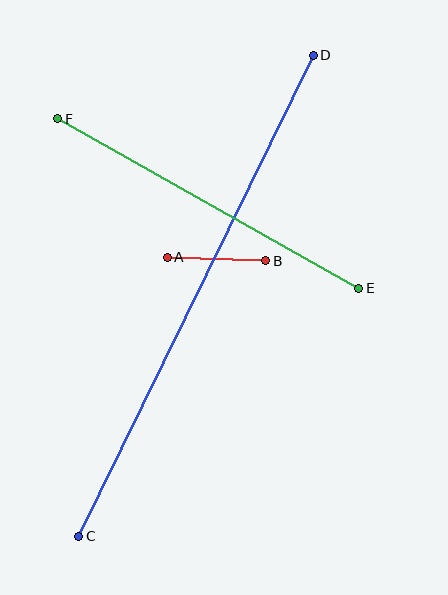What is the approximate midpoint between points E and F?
The midpoint is at approximately (208, 204) pixels.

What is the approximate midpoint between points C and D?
The midpoint is at approximately (196, 296) pixels.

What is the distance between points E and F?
The distance is approximately 345 pixels.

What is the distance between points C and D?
The distance is approximately 535 pixels.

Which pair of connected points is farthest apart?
Points C and D are farthest apart.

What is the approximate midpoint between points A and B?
The midpoint is at approximately (216, 259) pixels.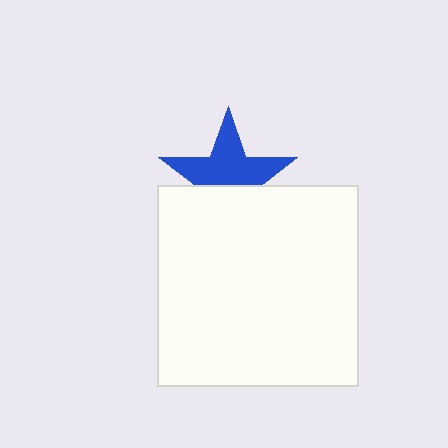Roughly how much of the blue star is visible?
About half of it is visible (roughly 60%).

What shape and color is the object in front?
The object in front is a white square.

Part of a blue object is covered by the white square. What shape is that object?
It is a star.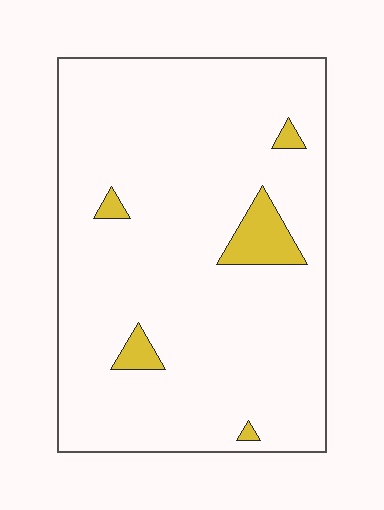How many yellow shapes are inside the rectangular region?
5.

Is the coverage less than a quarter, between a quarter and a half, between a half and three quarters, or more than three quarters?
Less than a quarter.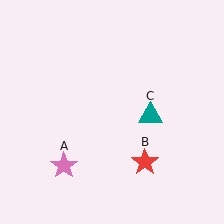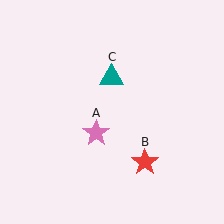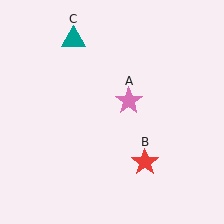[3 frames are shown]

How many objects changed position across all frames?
2 objects changed position: pink star (object A), teal triangle (object C).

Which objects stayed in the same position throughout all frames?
Red star (object B) remained stationary.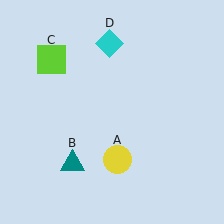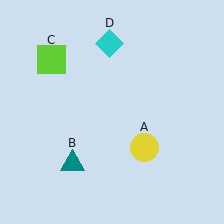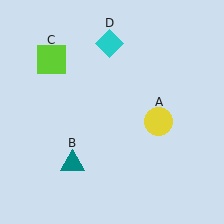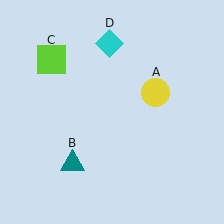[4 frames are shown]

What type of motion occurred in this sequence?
The yellow circle (object A) rotated counterclockwise around the center of the scene.